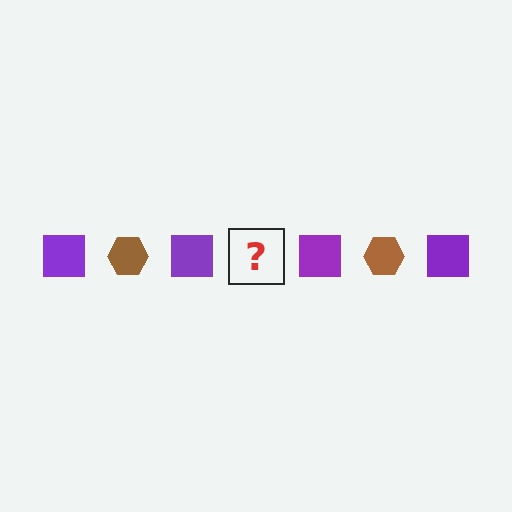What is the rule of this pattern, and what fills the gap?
The rule is that the pattern alternates between purple square and brown hexagon. The gap should be filled with a brown hexagon.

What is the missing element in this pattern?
The missing element is a brown hexagon.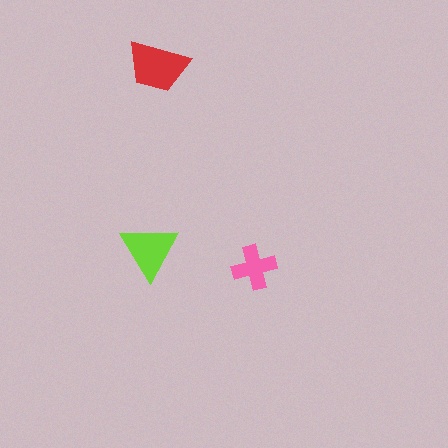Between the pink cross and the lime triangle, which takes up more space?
The lime triangle.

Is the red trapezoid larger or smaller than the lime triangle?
Larger.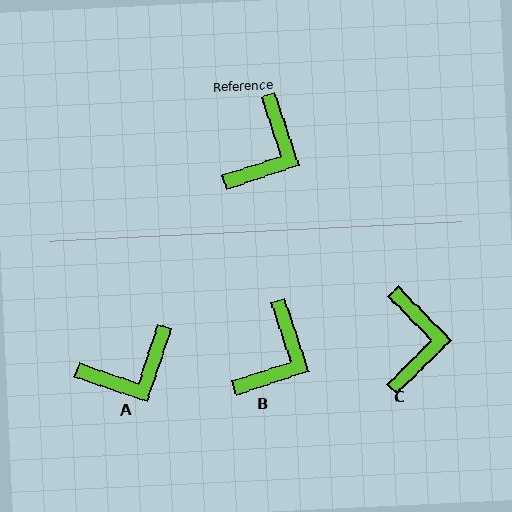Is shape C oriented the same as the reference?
No, it is off by about 26 degrees.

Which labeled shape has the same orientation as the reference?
B.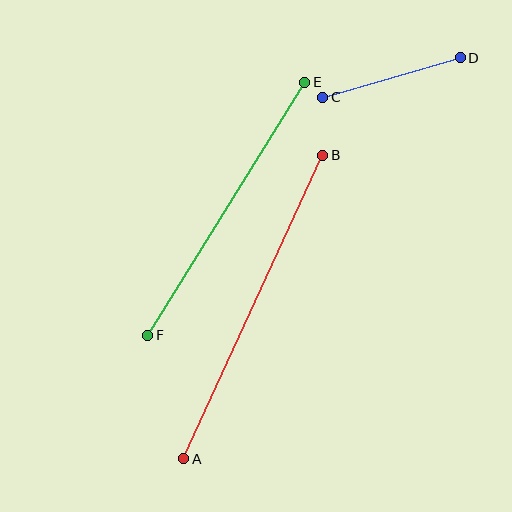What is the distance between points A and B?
The distance is approximately 334 pixels.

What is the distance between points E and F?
The distance is approximately 298 pixels.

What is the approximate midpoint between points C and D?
The midpoint is at approximately (392, 77) pixels.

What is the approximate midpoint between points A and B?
The midpoint is at approximately (253, 307) pixels.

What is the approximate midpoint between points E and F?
The midpoint is at approximately (226, 209) pixels.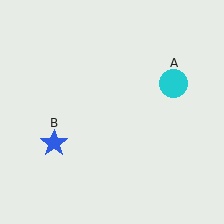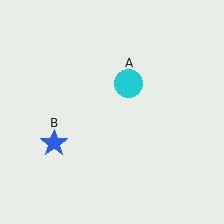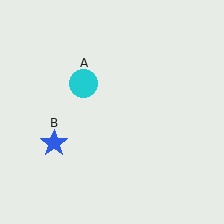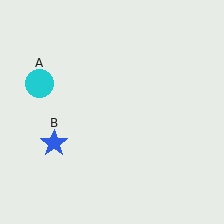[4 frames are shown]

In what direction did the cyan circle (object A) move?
The cyan circle (object A) moved left.